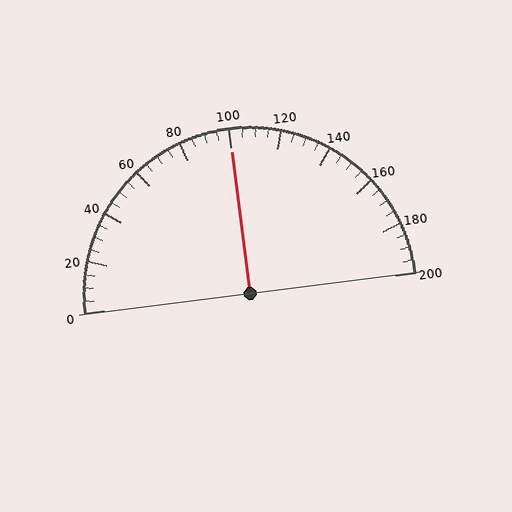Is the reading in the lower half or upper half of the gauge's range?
The reading is in the upper half of the range (0 to 200).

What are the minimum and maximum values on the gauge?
The gauge ranges from 0 to 200.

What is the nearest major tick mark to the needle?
The nearest major tick mark is 100.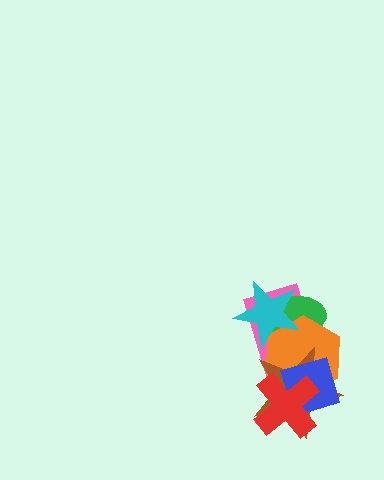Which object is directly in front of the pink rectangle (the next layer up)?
The green ellipse is directly in front of the pink rectangle.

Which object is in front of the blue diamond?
The red cross is in front of the blue diamond.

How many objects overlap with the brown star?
4 objects overlap with the brown star.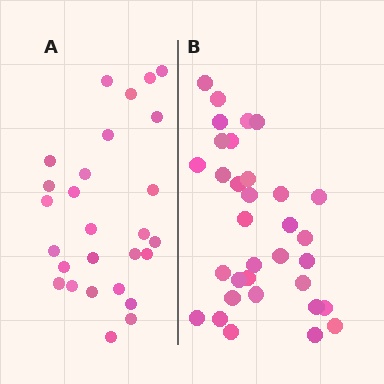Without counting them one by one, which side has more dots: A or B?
Region B (the right region) has more dots.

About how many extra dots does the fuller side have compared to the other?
Region B has about 6 more dots than region A.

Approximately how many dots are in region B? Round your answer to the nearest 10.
About 30 dots. (The exact count is 33, which rounds to 30.)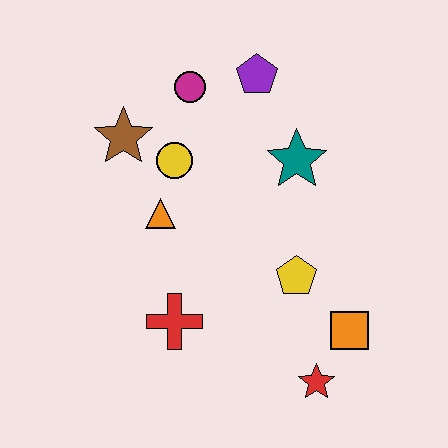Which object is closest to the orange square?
The red star is closest to the orange square.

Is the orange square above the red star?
Yes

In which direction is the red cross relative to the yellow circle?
The red cross is below the yellow circle.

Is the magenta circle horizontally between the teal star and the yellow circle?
Yes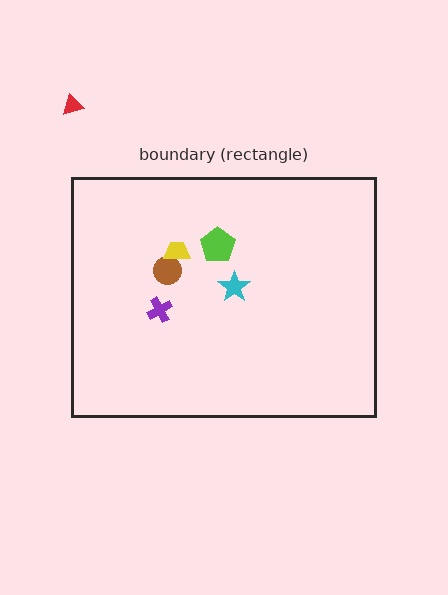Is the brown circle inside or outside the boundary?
Inside.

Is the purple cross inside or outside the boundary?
Inside.